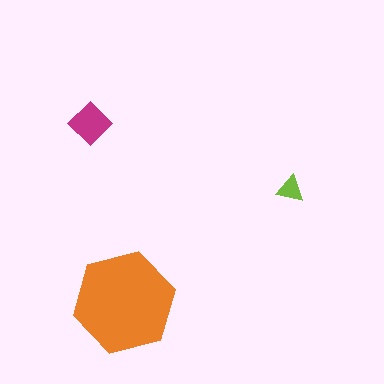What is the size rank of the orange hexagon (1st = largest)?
1st.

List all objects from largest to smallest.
The orange hexagon, the magenta diamond, the lime triangle.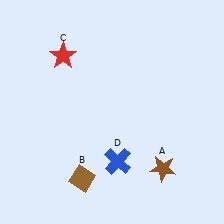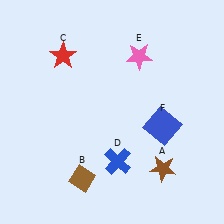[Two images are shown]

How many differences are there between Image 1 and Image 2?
There are 2 differences between the two images.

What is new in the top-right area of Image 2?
A pink star (E) was added in the top-right area of Image 2.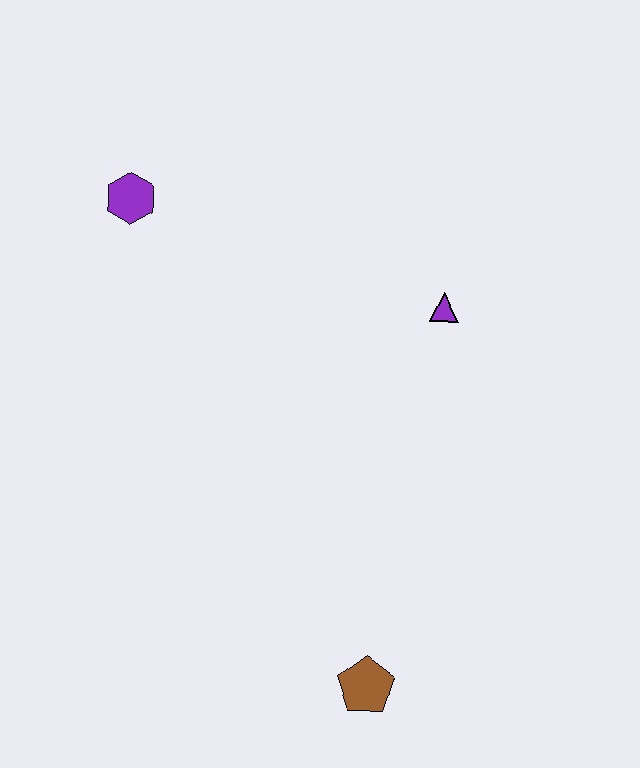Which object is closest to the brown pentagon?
The purple triangle is closest to the brown pentagon.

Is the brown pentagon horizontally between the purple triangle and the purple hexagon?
Yes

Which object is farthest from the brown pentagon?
The purple hexagon is farthest from the brown pentagon.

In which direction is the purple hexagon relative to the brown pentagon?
The purple hexagon is above the brown pentagon.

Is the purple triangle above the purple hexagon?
No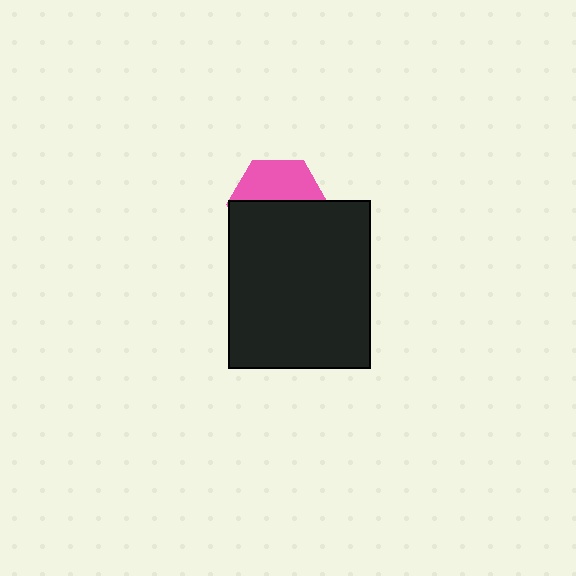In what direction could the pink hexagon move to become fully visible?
The pink hexagon could move up. That would shift it out from behind the black rectangle entirely.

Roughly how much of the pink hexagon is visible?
A small part of it is visible (roughly 43%).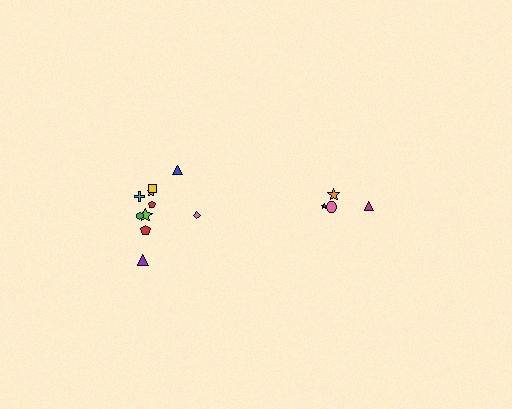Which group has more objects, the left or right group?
The left group.